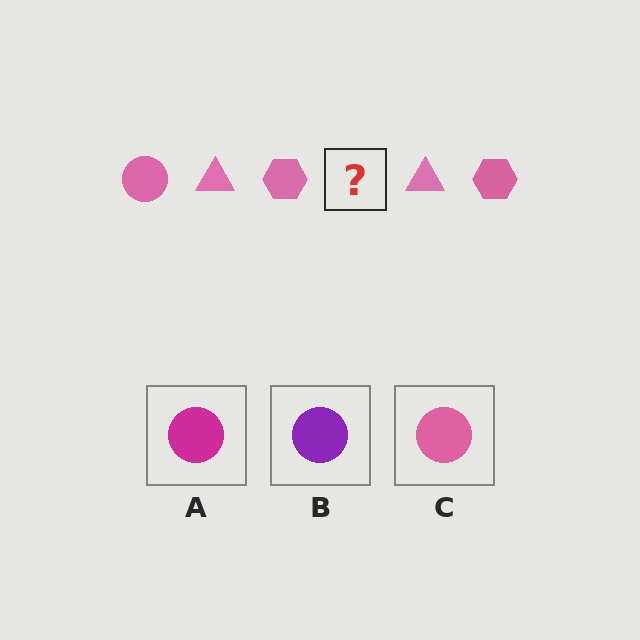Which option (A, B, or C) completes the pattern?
C.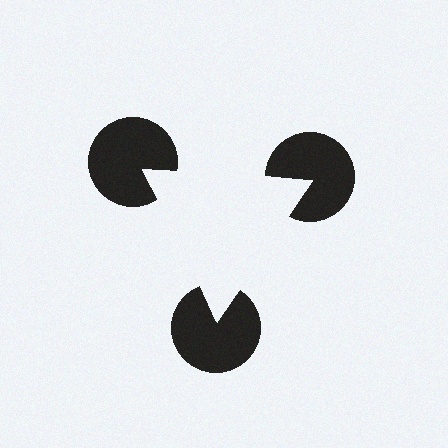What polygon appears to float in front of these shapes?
An illusory triangle — its edges are inferred from the aligned wedge cuts in the pac-man discs, not physically drawn.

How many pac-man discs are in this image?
There are 3 — one at each vertex of the illusory triangle.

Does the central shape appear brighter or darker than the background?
It typically appears slightly brighter than the background, even though no actual brightness change is drawn.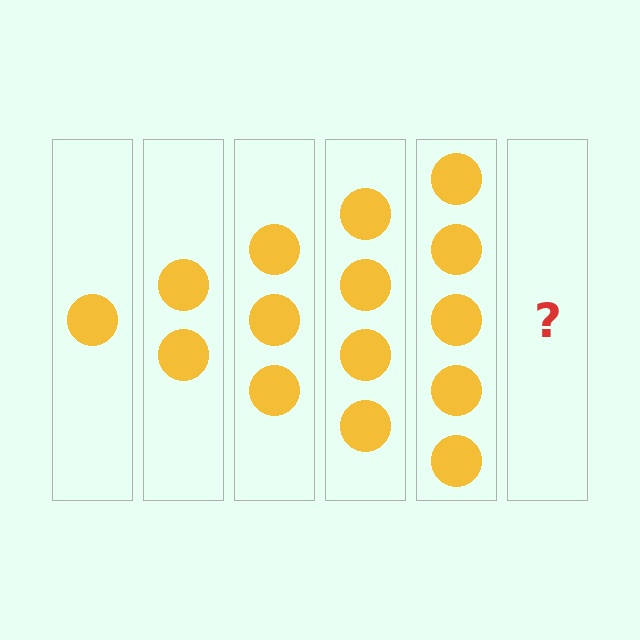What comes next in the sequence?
The next element should be 6 circles.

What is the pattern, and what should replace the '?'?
The pattern is that each step adds one more circle. The '?' should be 6 circles.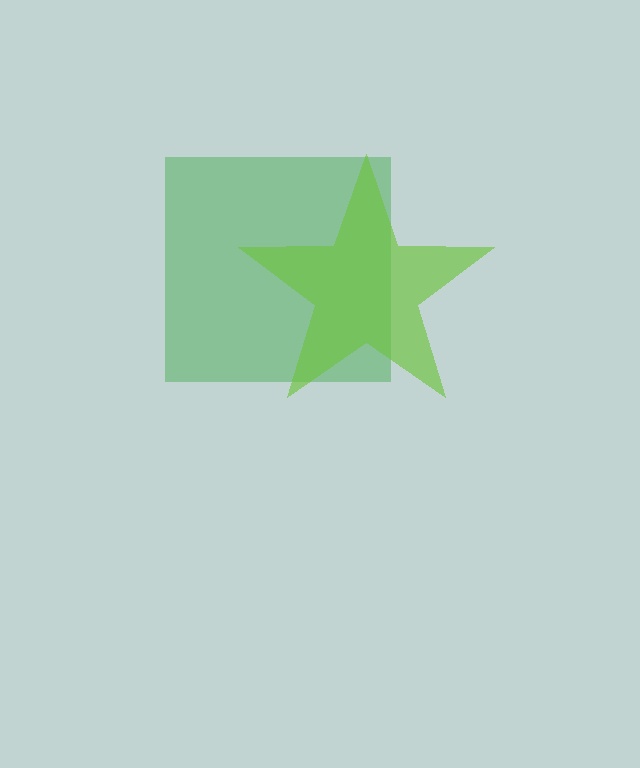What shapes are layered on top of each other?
The layered shapes are: a green square, a lime star.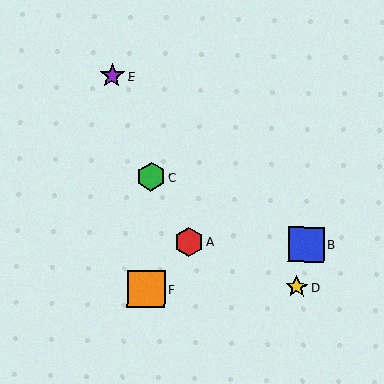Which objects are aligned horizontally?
Objects A, B are aligned horizontally.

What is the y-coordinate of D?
Object D is at y≈287.